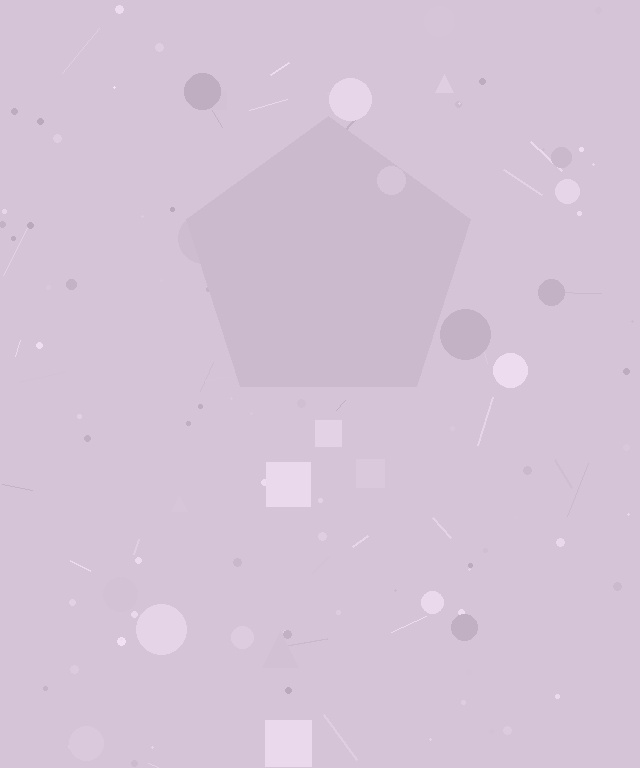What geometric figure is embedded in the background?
A pentagon is embedded in the background.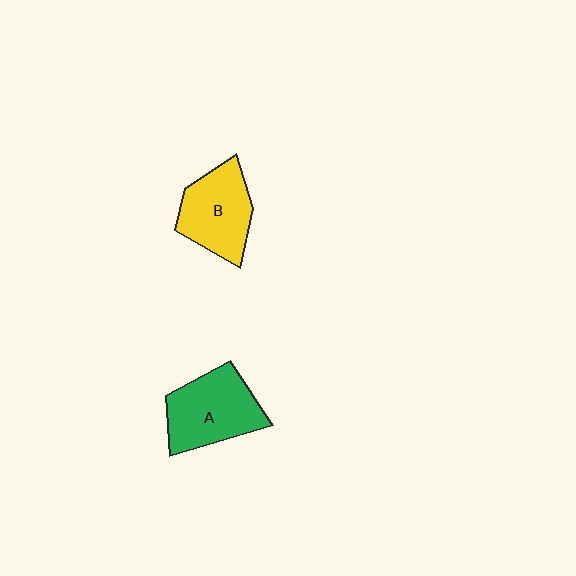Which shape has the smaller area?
Shape B (yellow).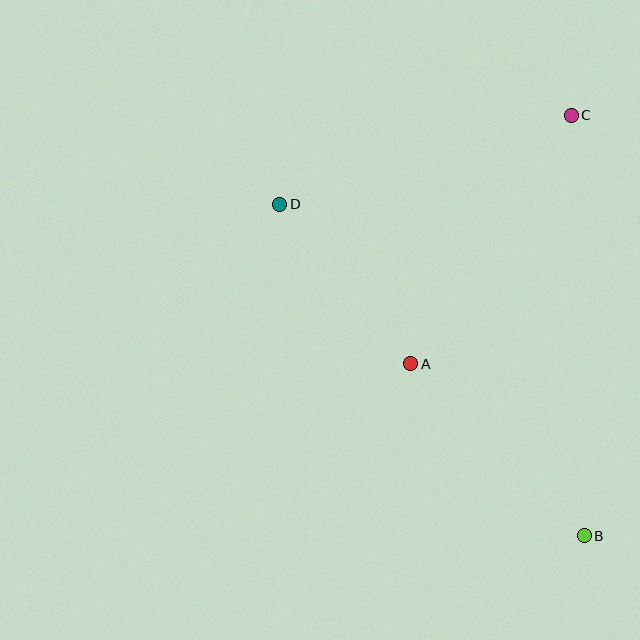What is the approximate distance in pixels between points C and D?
The distance between C and D is approximately 304 pixels.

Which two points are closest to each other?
Points A and D are closest to each other.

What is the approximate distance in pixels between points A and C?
The distance between A and C is approximately 296 pixels.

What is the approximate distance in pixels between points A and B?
The distance between A and B is approximately 244 pixels.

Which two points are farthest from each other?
Points B and D are farthest from each other.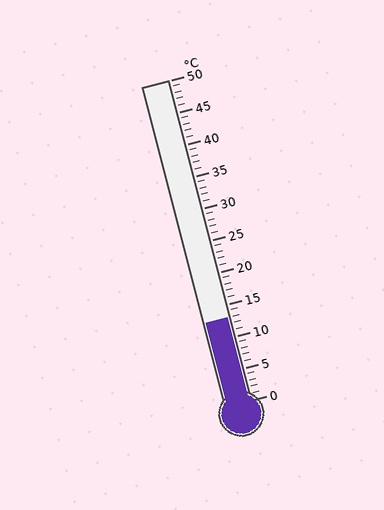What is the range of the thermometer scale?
The thermometer scale ranges from 0°C to 50°C.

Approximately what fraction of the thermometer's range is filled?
The thermometer is filled to approximately 25% of its range.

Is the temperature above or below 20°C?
The temperature is below 20°C.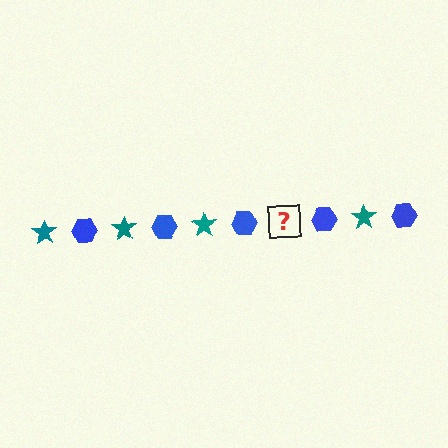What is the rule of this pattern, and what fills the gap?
The rule is that the pattern alternates between teal star and blue hexagon. The gap should be filled with a teal star.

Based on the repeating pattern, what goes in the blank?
The blank should be a teal star.